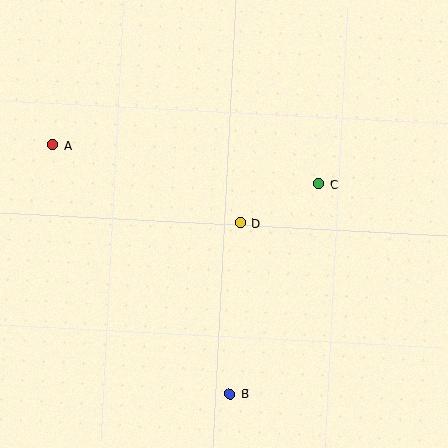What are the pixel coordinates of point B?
Point B is at (230, 394).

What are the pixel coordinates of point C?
Point C is at (319, 184).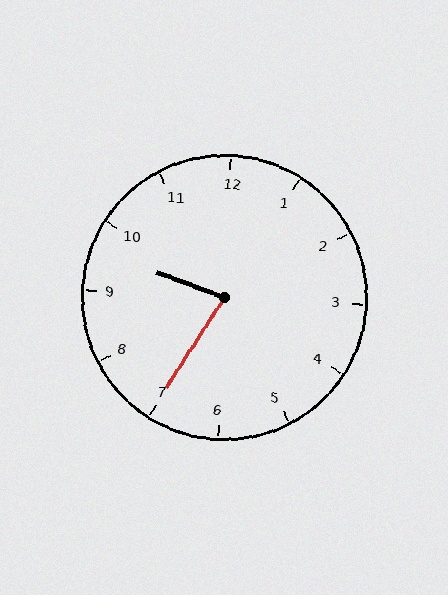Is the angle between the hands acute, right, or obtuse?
It is acute.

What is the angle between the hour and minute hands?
Approximately 78 degrees.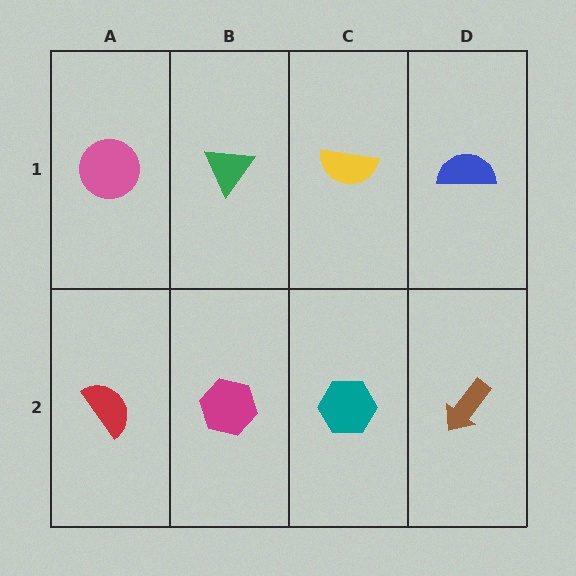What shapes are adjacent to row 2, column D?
A blue semicircle (row 1, column D), a teal hexagon (row 2, column C).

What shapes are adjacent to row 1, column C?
A teal hexagon (row 2, column C), a green triangle (row 1, column B), a blue semicircle (row 1, column D).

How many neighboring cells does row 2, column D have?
2.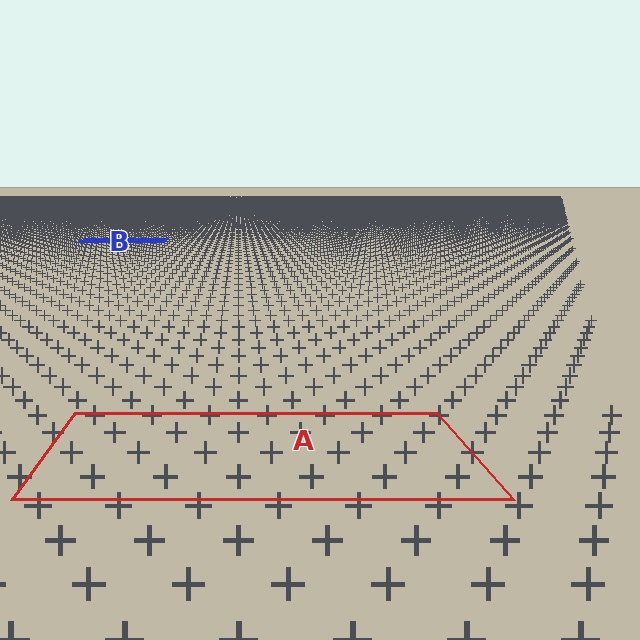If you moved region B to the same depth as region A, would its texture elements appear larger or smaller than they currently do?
They would appear larger. At a closer depth, the same texture elements are projected at a bigger on-screen size.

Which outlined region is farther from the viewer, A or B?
Region B is farther from the viewer — the texture elements inside it appear smaller and more densely packed.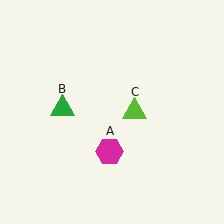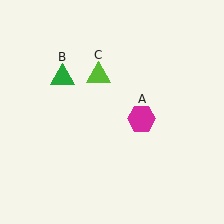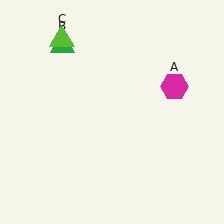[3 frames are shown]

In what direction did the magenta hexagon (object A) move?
The magenta hexagon (object A) moved up and to the right.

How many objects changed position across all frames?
3 objects changed position: magenta hexagon (object A), green triangle (object B), lime triangle (object C).